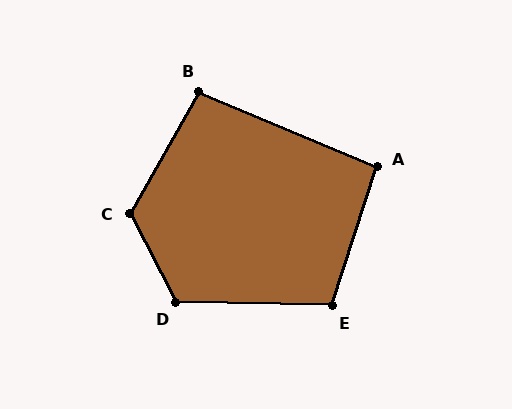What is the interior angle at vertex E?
Approximately 107 degrees (obtuse).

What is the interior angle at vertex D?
Approximately 119 degrees (obtuse).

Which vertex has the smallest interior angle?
A, at approximately 95 degrees.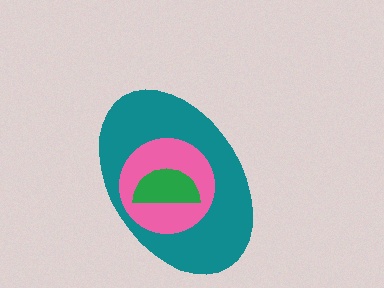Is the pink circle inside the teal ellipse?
Yes.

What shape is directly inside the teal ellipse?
The pink circle.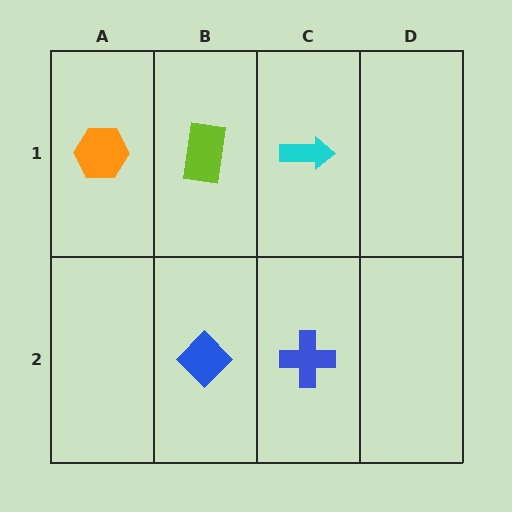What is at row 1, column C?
A cyan arrow.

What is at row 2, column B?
A blue diamond.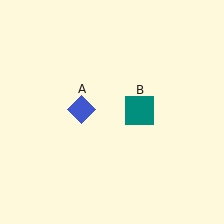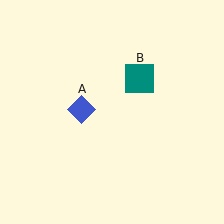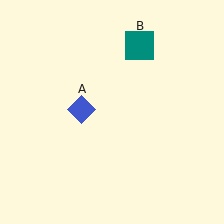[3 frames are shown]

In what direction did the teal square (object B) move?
The teal square (object B) moved up.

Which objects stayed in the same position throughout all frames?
Blue diamond (object A) remained stationary.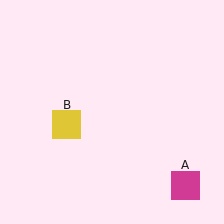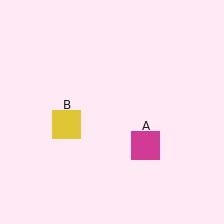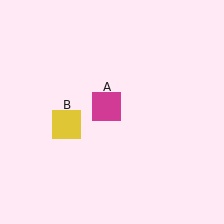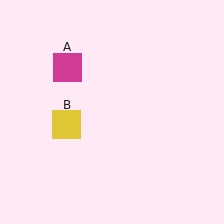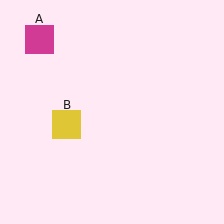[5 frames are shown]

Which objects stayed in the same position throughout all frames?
Yellow square (object B) remained stationary.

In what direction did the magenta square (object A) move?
The magenta square (object A) moved up and to the left.